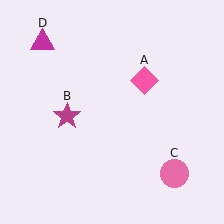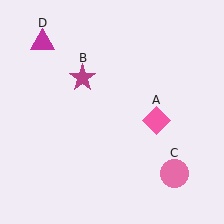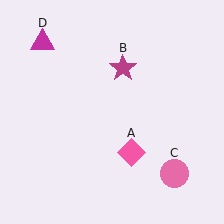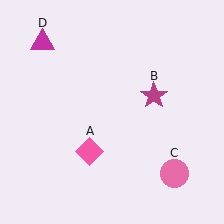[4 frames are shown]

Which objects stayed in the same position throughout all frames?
Pink circle (object C) and magenta triangle (object D) remained stationary.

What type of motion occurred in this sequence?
The pink diamond (object A), magenta star (object B) rotated clockwise around the center of the scene.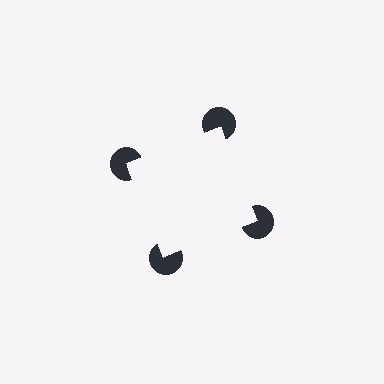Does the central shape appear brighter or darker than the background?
It typically appears slightly brighter than the background, even though no actual brightness change is drawn.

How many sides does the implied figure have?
4 sides.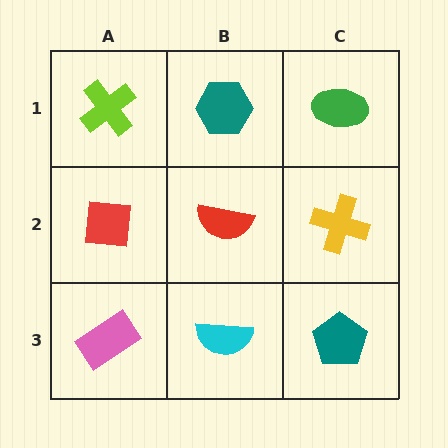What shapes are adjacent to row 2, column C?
A green ellipse (row 1, column C), a teal pentagon (row 3, column C), a red semicircle (row 2, column B).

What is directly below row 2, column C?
A teal pentagon.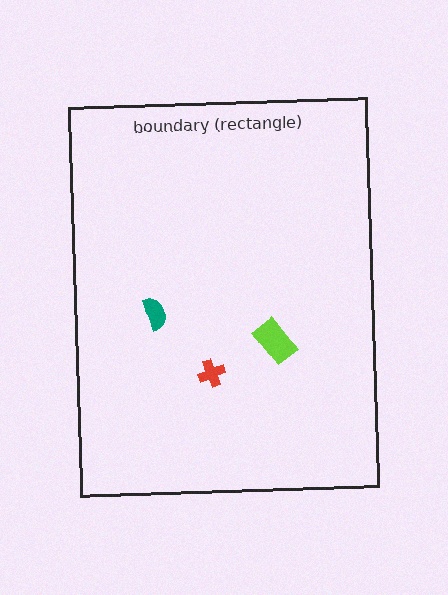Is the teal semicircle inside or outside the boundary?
Inside.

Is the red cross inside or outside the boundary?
Inside.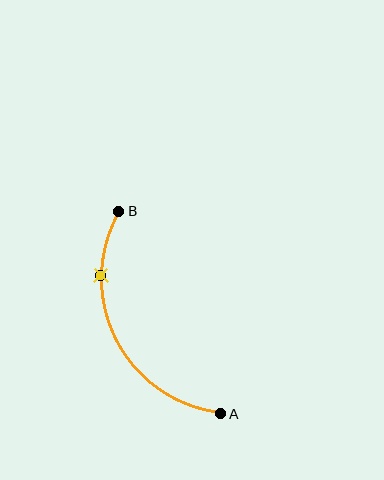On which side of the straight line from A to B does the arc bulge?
The arc bulges to the left of the straight line connecting A and B.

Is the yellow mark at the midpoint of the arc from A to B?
No. The yellow mark lies on the arc but is closer to endpoint B. The arc midpoint would be at the point on the curve equidistant along the arc from both A and B.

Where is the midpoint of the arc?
The arc midpoint is the point on the curve farthest from the straight line joining A and B. It sits to the left of that line.